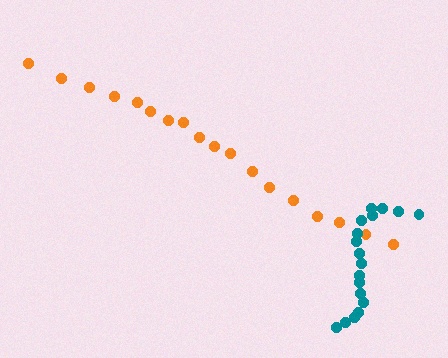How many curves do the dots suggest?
There are 2 distinct paths.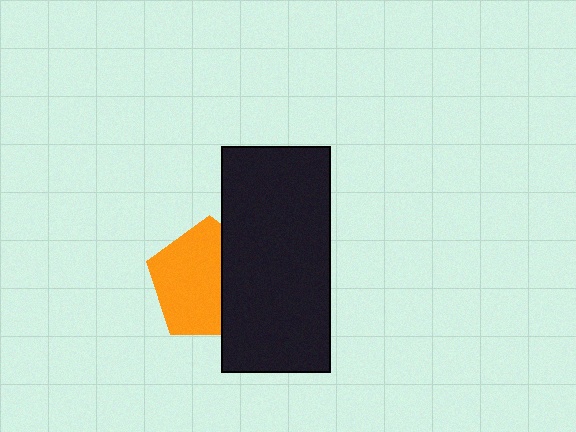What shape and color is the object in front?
The object in front is a black rectangle.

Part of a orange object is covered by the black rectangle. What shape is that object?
It is a pentagon.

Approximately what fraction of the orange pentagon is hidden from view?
Roughly 36% of the orange pentagon is hidden behind the black rectangle.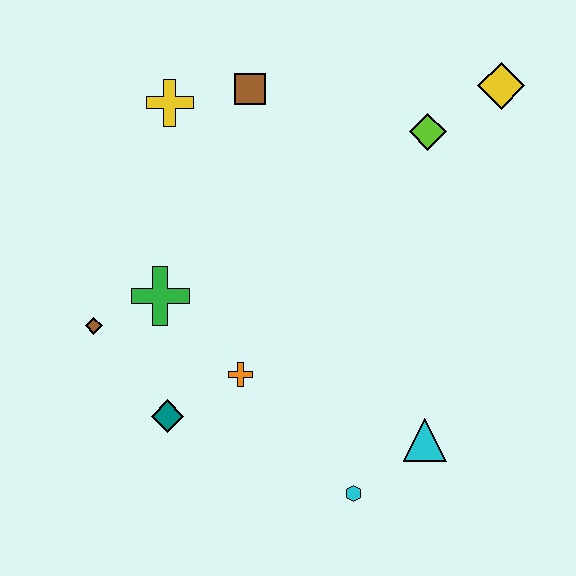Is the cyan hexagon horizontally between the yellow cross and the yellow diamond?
Yes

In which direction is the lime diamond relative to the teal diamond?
The lime diamond is above the teal diamond.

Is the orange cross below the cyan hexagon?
No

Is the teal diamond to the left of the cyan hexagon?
Yes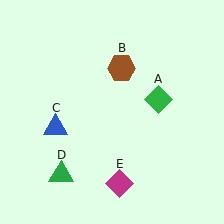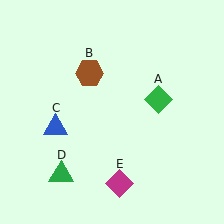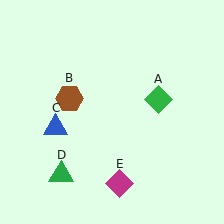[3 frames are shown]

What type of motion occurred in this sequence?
The brown hexagon (object B) rotated counterclockwise around the center of the scene.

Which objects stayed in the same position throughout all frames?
Green diamond (object A) and blue triangle (object C) and green triangle (object D) and magenta diamond (object E) remained stationary.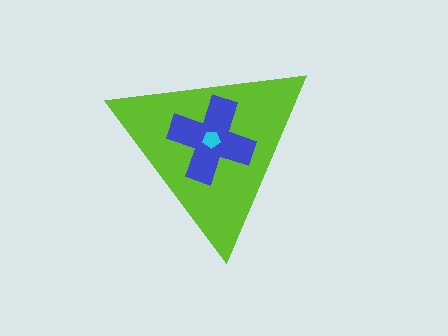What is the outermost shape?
The lime triangle.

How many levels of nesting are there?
3.